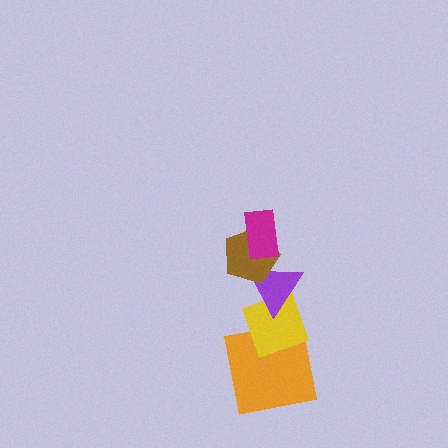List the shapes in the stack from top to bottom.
From top to bottom: the magenta rectangle, the brown pentagon, the purple triangle, the yellow diamond, the orange square.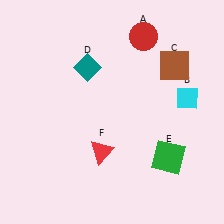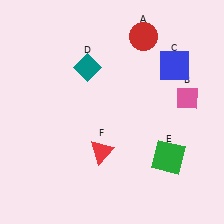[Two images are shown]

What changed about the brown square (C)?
In Image 1, C is brown. In Image 2, it changed to blue.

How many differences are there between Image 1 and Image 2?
There are 2 differences between the two images.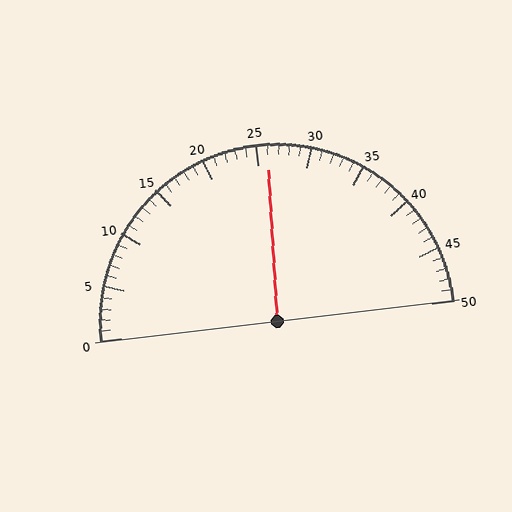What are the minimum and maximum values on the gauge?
The gauge ranges from 0 to 50.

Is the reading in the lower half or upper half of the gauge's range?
The reading is in the upper half of the range (0 to 50).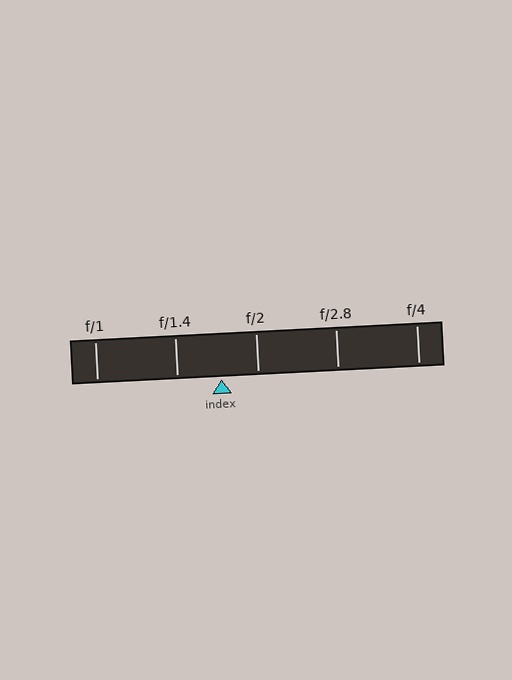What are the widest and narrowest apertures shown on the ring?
The widest aperture shown is f/1 and the narrowest is f/4.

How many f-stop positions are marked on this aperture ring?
There are 5 f-stop positions marked.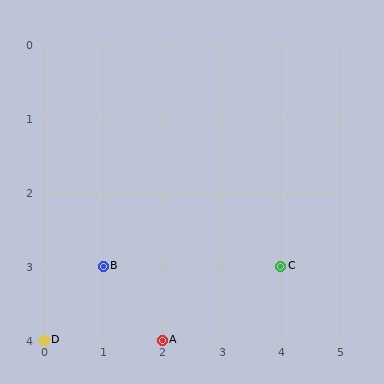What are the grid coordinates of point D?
Point D is at grid coordinates (0, 4).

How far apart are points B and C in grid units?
Points B and C are 3 columns apart.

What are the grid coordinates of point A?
Point A is at grid coordinates (2, 4).